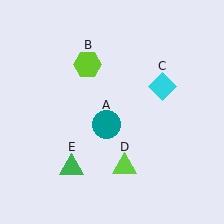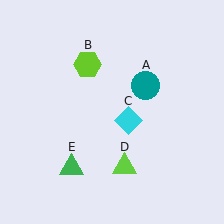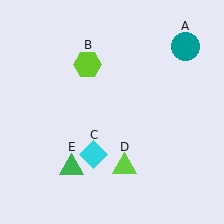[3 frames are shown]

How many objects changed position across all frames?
2 objects changed position: teal circle (object A), cyan diamond (object C).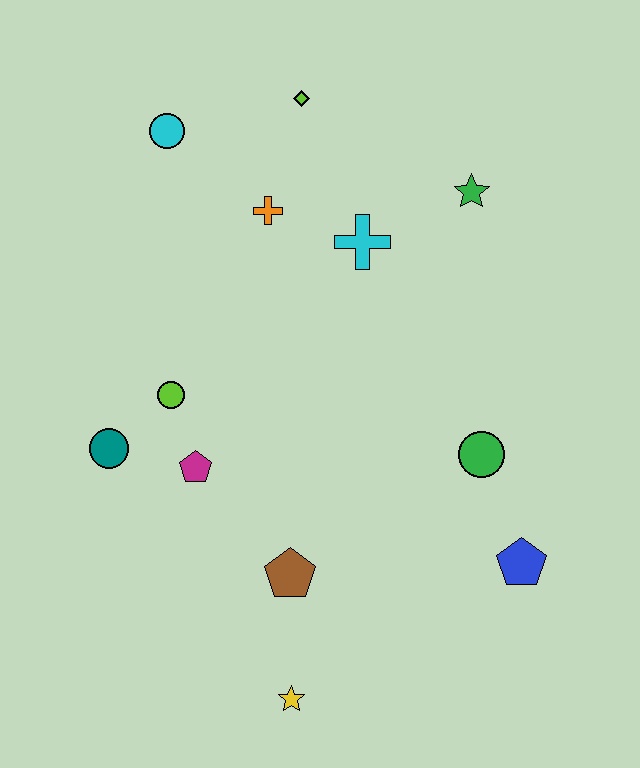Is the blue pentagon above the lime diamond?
No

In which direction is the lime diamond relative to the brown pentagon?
The lime diamond is above the brown pentagon.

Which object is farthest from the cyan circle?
The yellow star is farthest from the cyan circle.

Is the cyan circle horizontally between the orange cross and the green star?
No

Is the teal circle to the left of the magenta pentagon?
Yes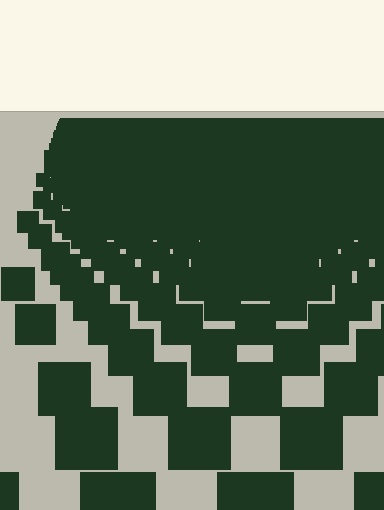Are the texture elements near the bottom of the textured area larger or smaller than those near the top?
Larger. Near the bottom, elements are closer to the viewer and appear at a bigger on-screen size.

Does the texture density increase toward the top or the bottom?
Density increases toward the top.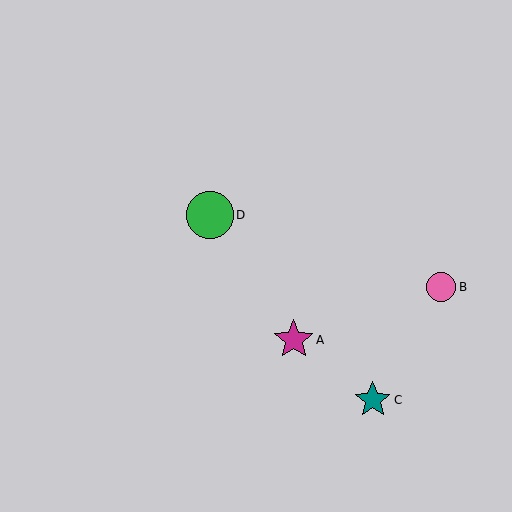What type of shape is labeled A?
Shape A is a magenta star.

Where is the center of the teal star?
The center of the teal star is at (373, 400).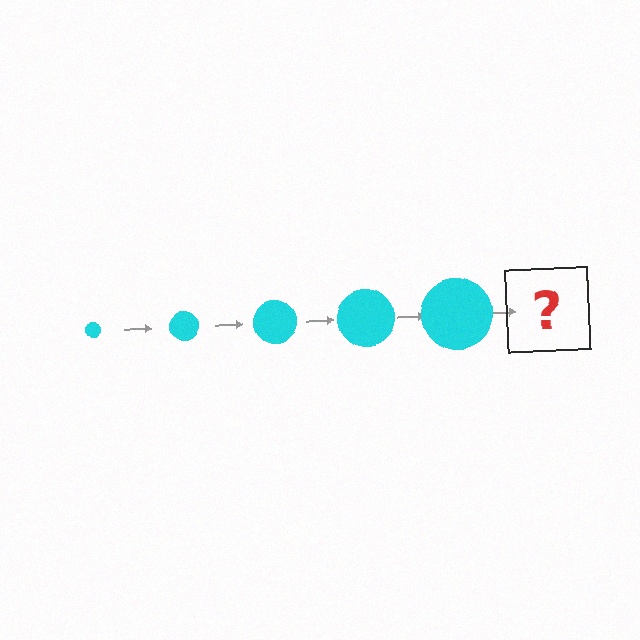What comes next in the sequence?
The next element should be a cyan circle, larger than the previous one.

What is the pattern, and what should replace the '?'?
The pattern is that the circle gets progressively larger each step. The '?' should be a cyan circle, larger than the previous one.